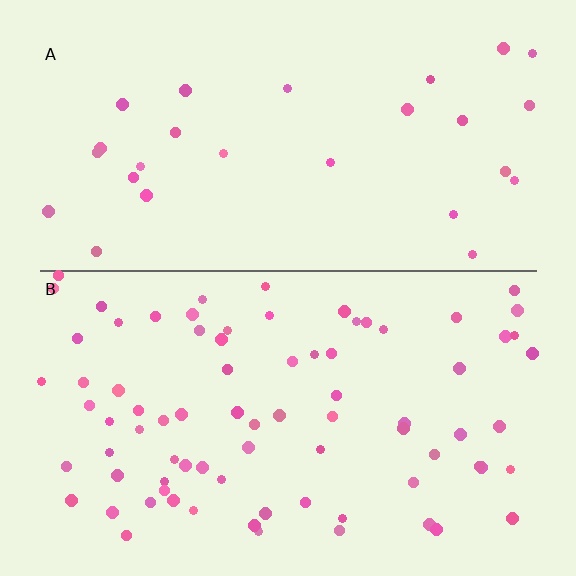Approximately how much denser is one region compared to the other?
Approximately 2.9× — region B over region A.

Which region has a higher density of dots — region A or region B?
B (the bottom).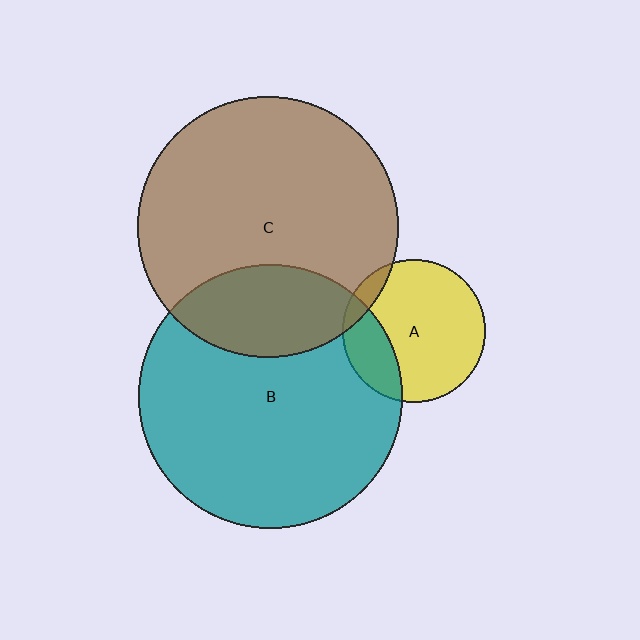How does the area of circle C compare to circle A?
Approximately 3.3 times.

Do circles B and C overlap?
Yes.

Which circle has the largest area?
Circle B (teal).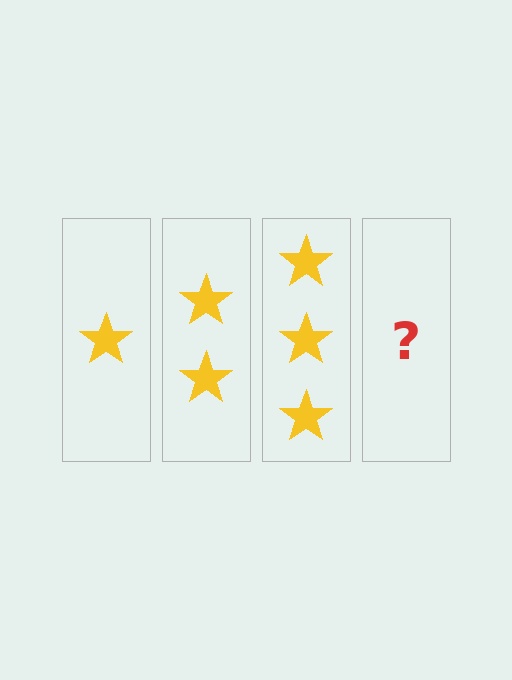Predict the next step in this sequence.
The next step is 4 stars.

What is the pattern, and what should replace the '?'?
The pattern is that each step adds one more star. The '?' should be 4 stars.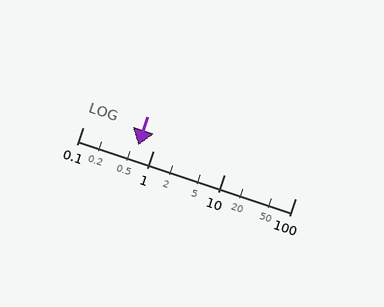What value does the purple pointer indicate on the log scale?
The pointer indicates approximately 0.6.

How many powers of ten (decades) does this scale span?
The scale spans 3 decades, from 0.1 to 100.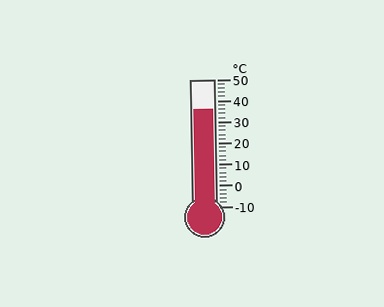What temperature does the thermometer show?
The thermometer shows approximately 36°C.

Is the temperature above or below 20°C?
The temperature is above 20°C.